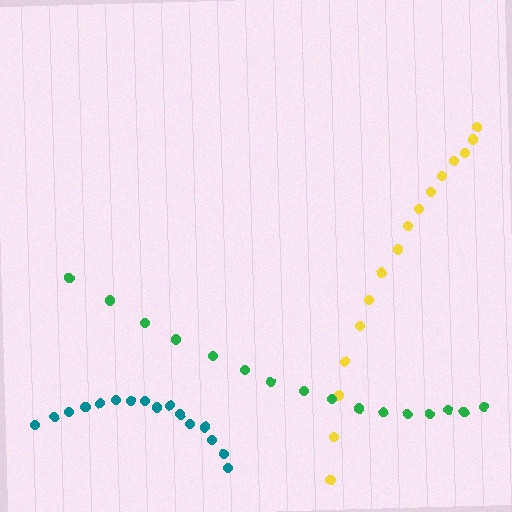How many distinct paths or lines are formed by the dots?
There are 3 distinct paths.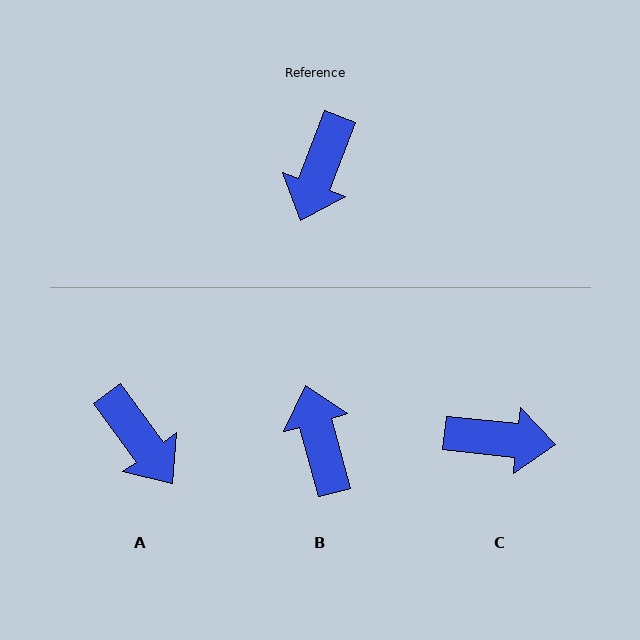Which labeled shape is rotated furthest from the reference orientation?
B, about 144 degrees away.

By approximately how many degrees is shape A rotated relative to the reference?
Approximately 57 degrees counter-clockwise.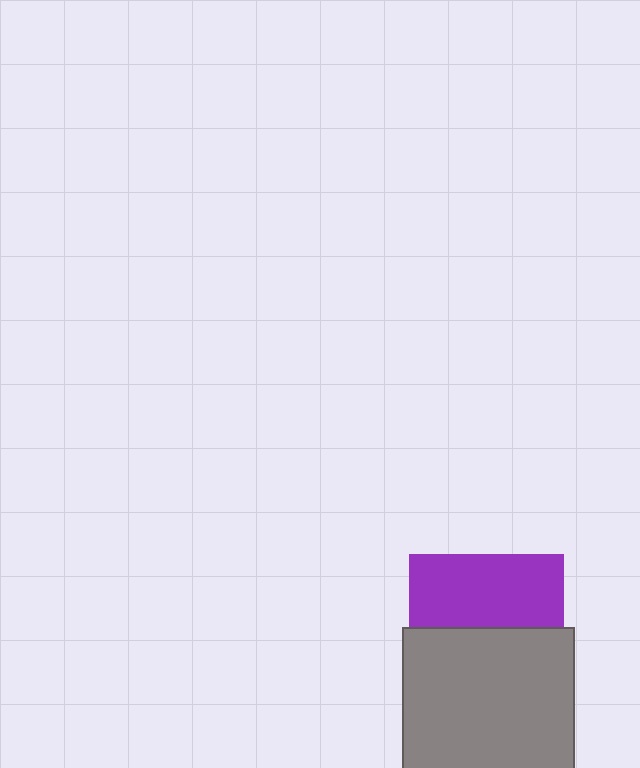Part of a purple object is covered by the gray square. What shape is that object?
It is a square.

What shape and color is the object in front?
The object in front is a gray square.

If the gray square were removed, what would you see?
You would see the complete purple square.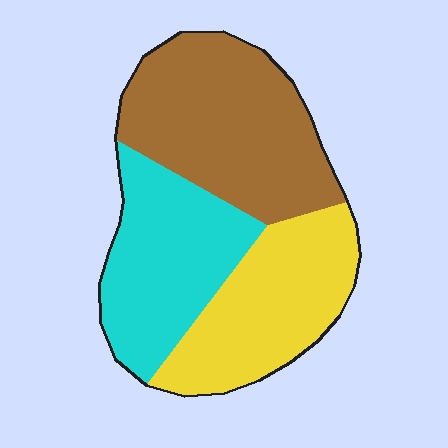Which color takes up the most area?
Brown, at roughly 40%.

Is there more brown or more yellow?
Brown.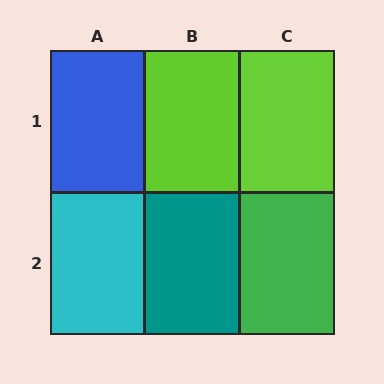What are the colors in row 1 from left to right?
Blue, lime, lime.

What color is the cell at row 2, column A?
Cyan.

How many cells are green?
1 cell is green.